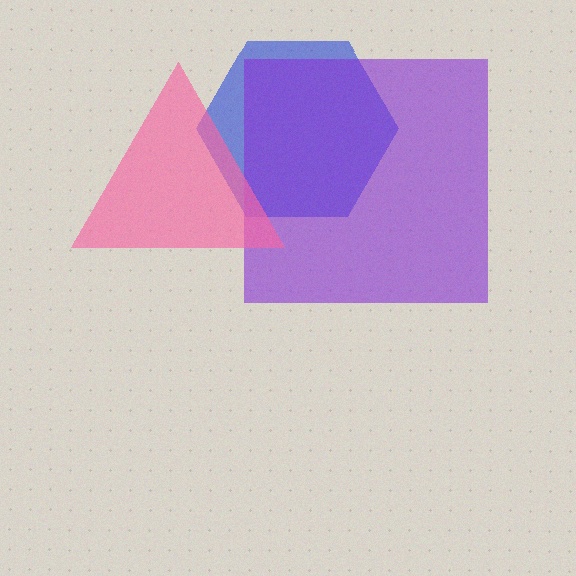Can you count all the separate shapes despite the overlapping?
Yes, there are 3 separate shapes.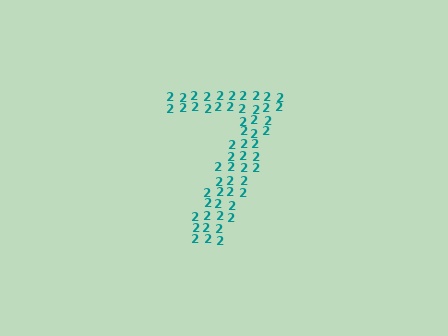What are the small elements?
The small elements are digit 2's.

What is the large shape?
The large shape is the digit 7.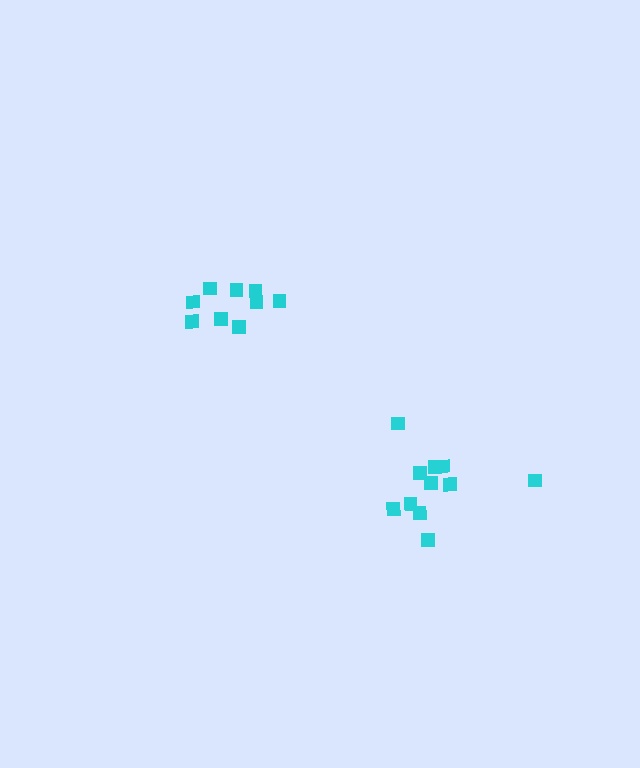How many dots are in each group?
Group 1: 11 dots, Group 2: 9 dots (20 total).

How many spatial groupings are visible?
There are 2 spatial groupings.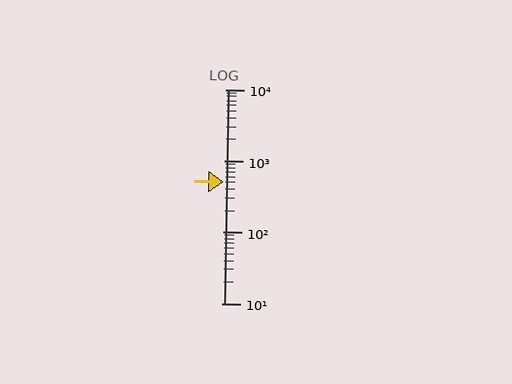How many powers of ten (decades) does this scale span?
The scale spans 3 decades, from 10 to 10000.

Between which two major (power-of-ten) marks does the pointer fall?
The pointer is between 100 and 1000.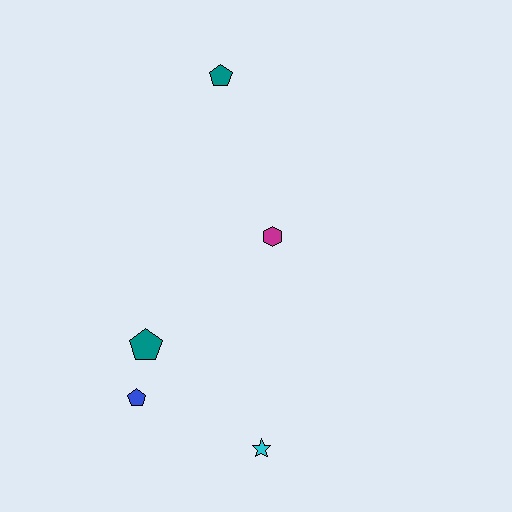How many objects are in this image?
There are 5 objects.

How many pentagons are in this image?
There are 3 pentagons.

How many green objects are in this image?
There are no green objects.